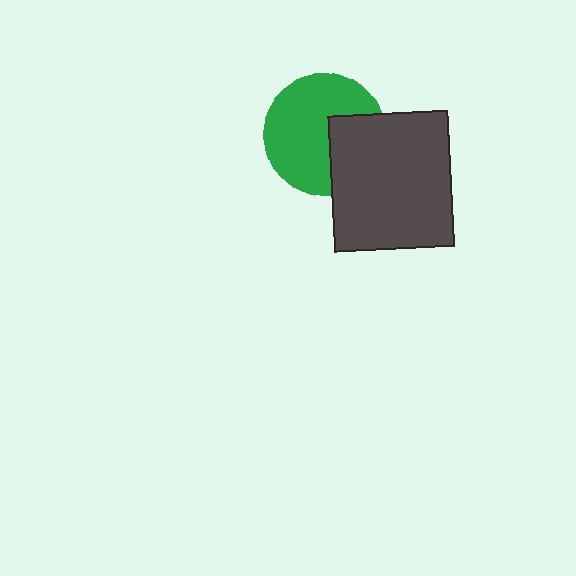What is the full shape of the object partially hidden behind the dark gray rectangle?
The partially hidden object is a green circle.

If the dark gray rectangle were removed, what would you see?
You would see the complete green circle.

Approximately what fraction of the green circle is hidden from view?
Roughly 33% of the green circle is hidden behind the dark gray rectangle.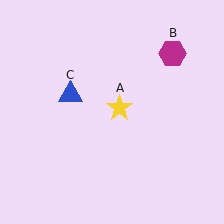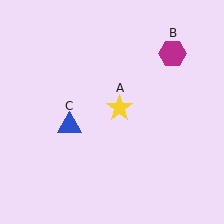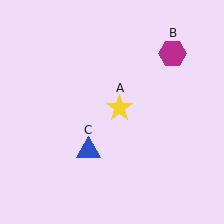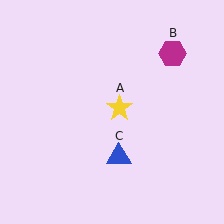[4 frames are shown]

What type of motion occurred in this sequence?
The blue triangle (object C) rotated counterclockwise around the center of the scene.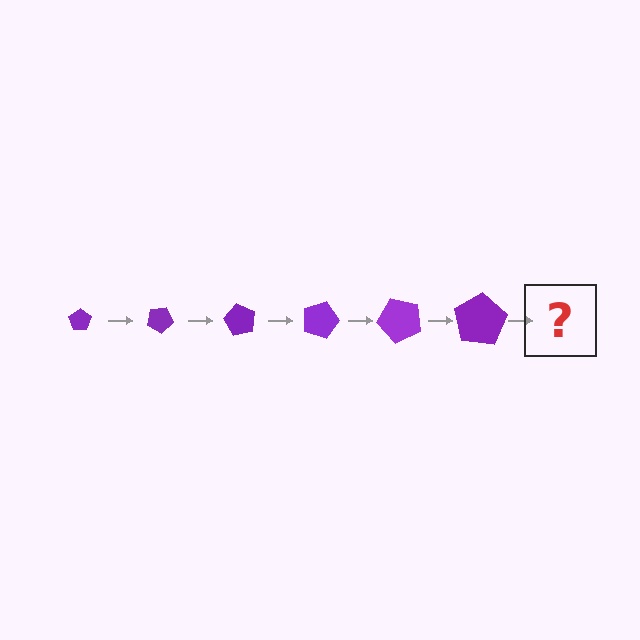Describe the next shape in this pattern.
It should be a pentagon, larger than the previous one and rotated 180 degrees from the start.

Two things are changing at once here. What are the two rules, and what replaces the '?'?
The two rules are that the pentagon grows larger each step and it rotates 30 degrees each step. The '?' should be a pentagon, larger than the previous one and rotated 180 degrees from the start.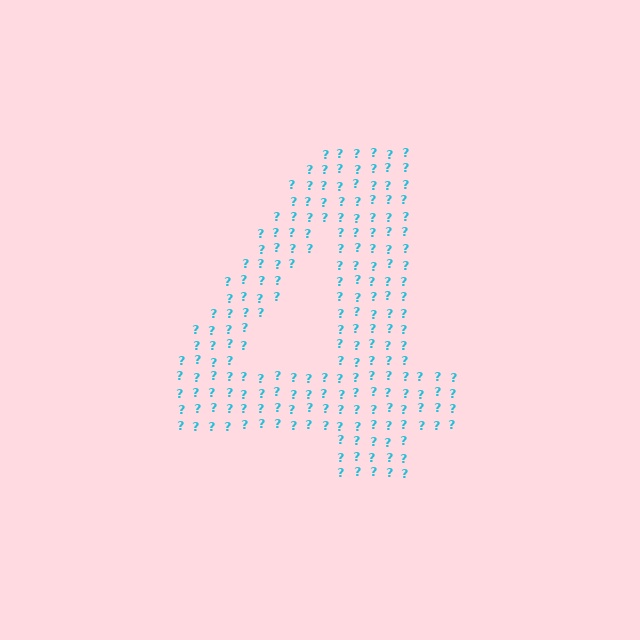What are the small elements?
The small elements are question marks.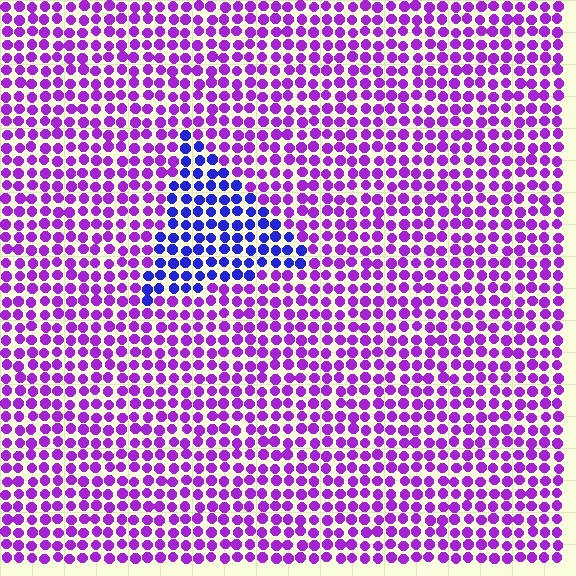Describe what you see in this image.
The image is filled with small purple elements in a uniform arrangement. A triangle-shaped region is visible where the elements are tinted to a slightly different hue, forming a subtle color boundary.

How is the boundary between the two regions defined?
The boundary is defined purely by a slight shift in hue (about 45 degrees). Spacing, size, and orientation are identical on both sides.